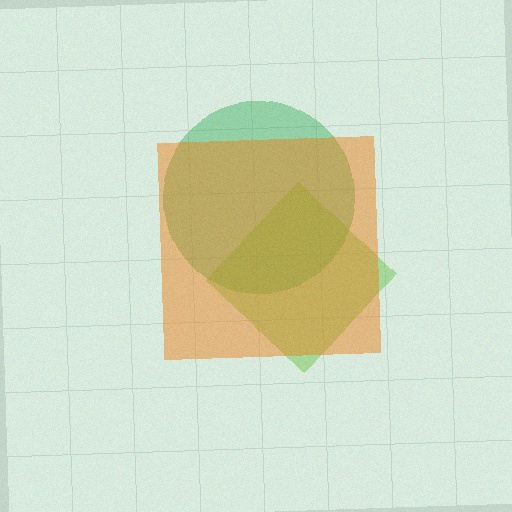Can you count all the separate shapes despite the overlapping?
Yes, there are 3 separate shapes.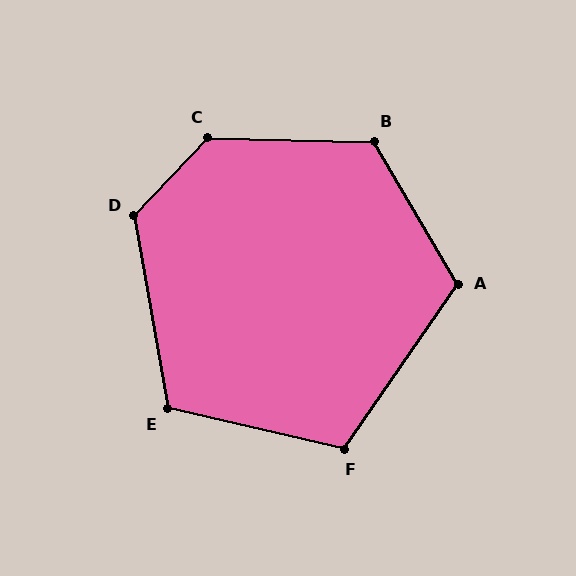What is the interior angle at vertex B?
Approximately 122 degrees (obtuse).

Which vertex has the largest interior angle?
C, at approximately 132 degrees.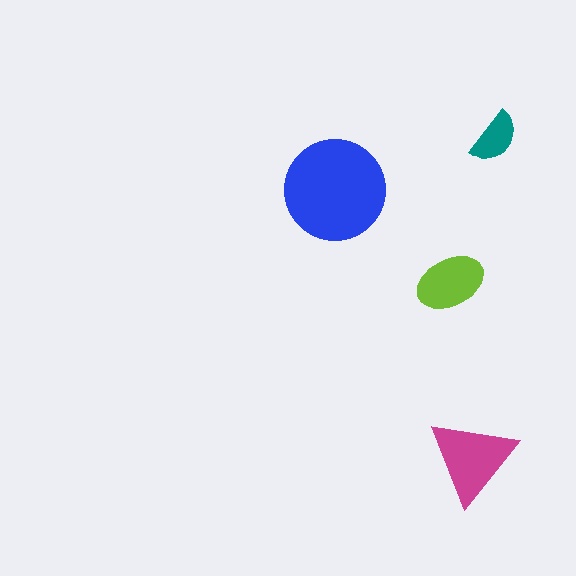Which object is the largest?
The blue circle.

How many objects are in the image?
There are 4 objects in the image.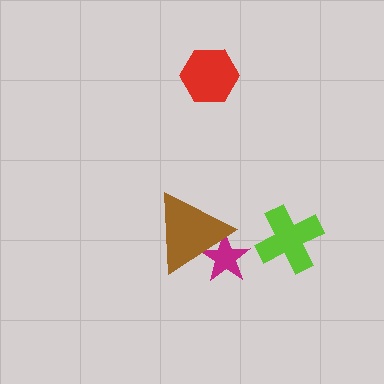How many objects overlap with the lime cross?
0 objects overlap with the lime cross.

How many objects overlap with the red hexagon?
0 objects overlap with the red hexagon.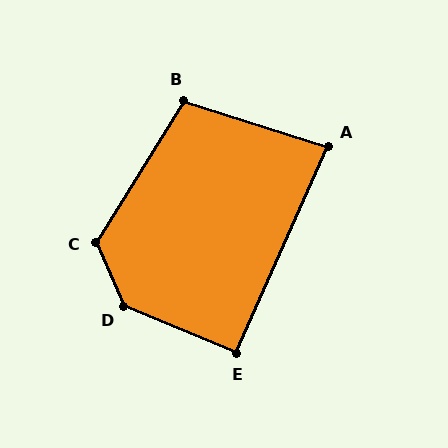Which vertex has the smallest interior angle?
A, at approximately 84 degrees.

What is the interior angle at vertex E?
Approximately 91 degrees (approximately right).